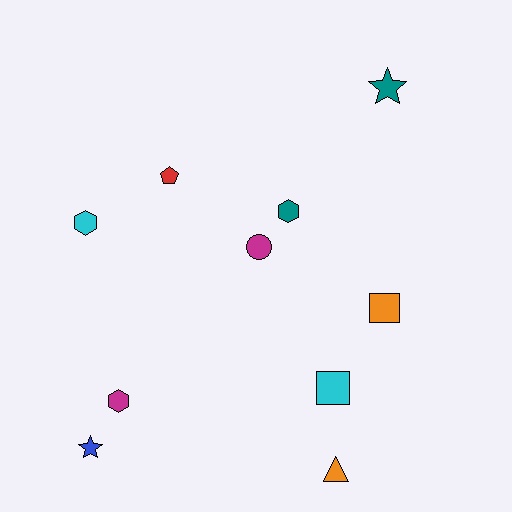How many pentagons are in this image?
There is 1 pentagon.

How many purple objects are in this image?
There are no purple objects.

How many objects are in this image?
There are 10 objects.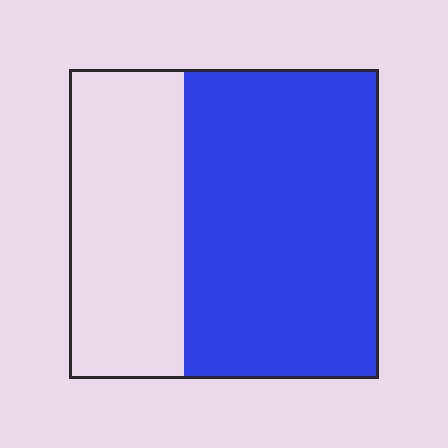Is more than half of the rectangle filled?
Yes.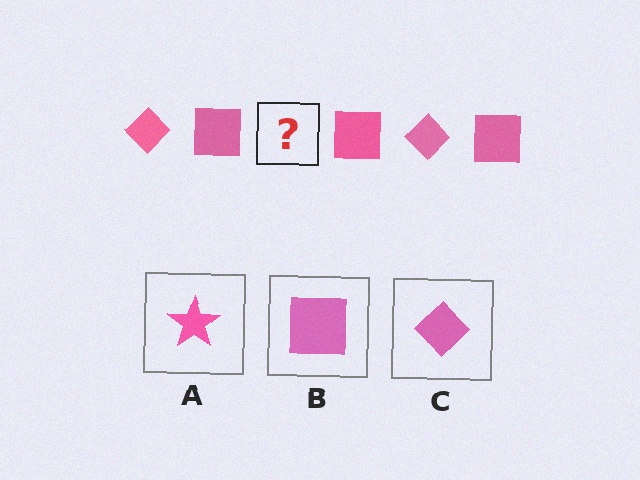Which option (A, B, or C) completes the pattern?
C.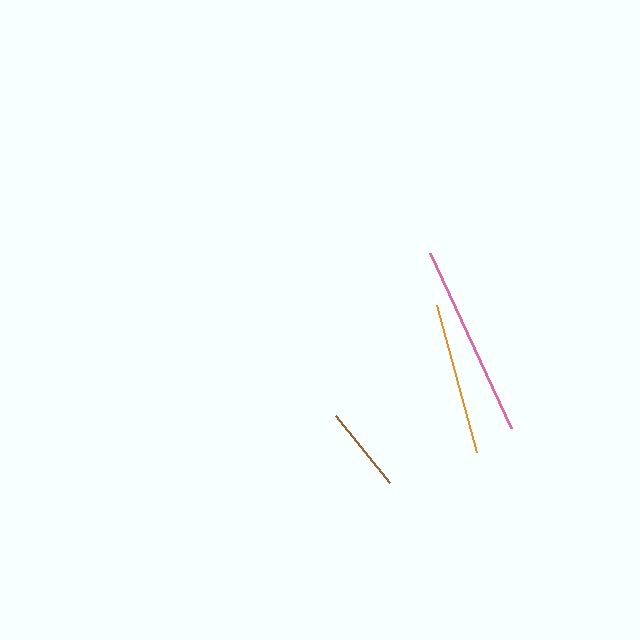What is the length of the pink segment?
The pink segment is approximately 193 pixels long.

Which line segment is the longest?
The pink line is the longest at approximately 193 pixels.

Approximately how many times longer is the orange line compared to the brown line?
The orange line is approximately 1.8 times the length of the brown line.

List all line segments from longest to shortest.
From longest to shortest: pink, orange, brown.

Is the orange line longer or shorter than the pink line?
The pink line is longer than the orange line.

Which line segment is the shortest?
The brown line is the shortest at approximately 86 pixels.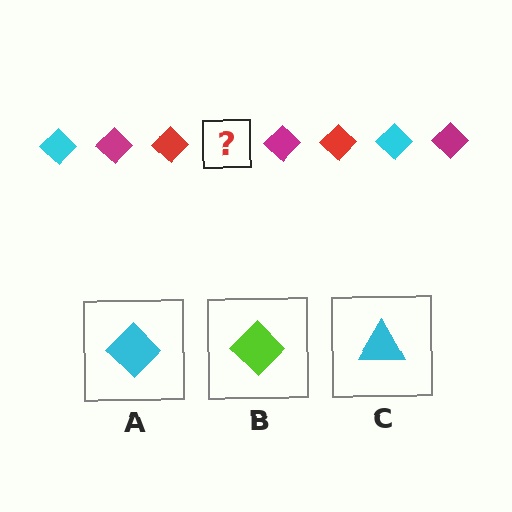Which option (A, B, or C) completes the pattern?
A.